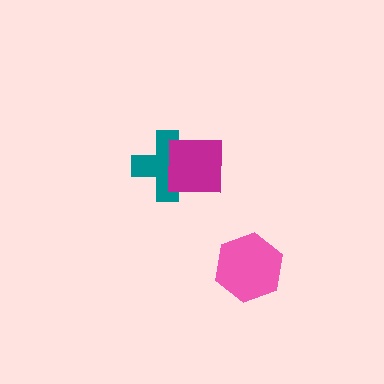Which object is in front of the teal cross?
The magenta square is in front of the teal cross.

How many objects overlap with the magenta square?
1 object overlaps with the magenta square.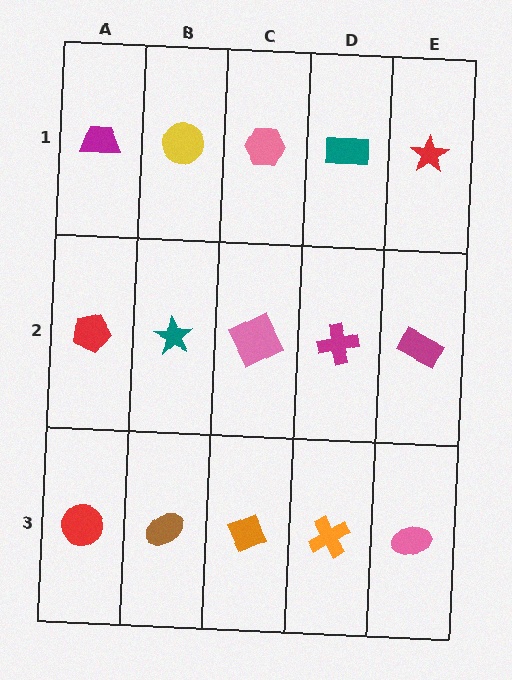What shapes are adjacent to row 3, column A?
A red pentagon (row 2, column A), a brown ellipse (row 3, column B).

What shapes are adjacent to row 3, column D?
A magenta cross (row 2, column D), an orange diamond (row 3, column C), a pink ellipse (row 3, column E).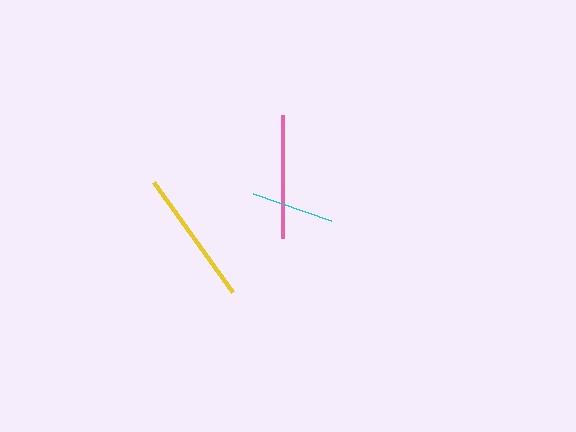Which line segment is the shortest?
The cyan line is the shortest at approximately 82 pixels.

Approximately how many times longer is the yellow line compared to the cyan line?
The yellow line is approximately 1.6 times the length of the cyan line.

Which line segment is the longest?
The yellow line is the longest at approximately 135 pixels.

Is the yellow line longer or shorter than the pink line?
The yellow line is longer than the pink line.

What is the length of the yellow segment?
The yellow segment is approximately 135 pixels long.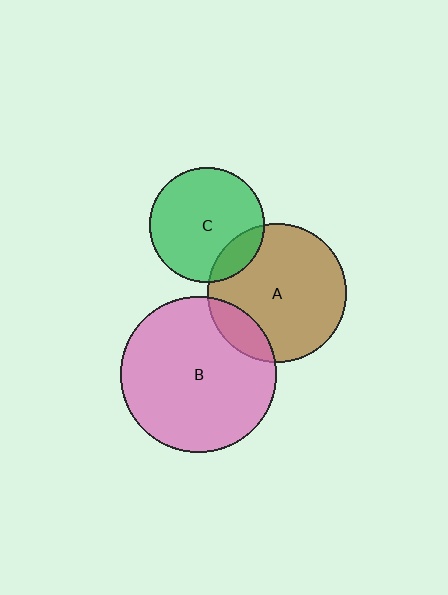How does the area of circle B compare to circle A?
Approximately 1.3 times.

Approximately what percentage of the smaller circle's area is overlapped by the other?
Approximately 15%.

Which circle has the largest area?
Circle B (pink).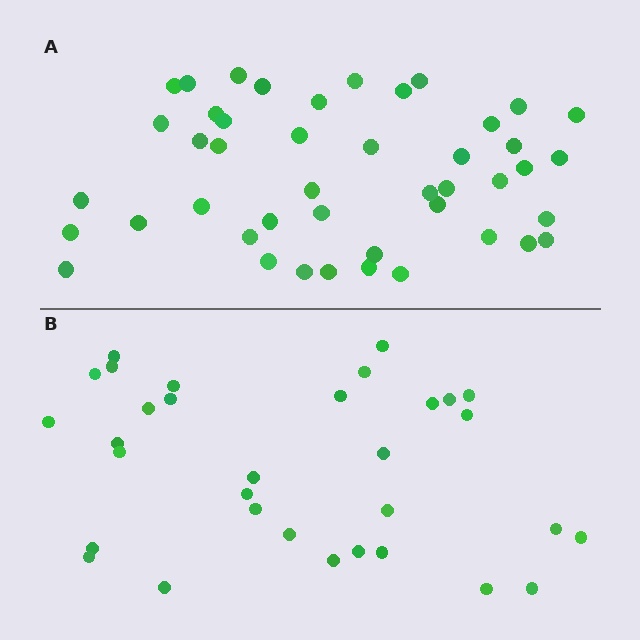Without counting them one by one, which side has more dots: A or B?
Region A (the top region) has more dots.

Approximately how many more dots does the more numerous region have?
Region A has approximately 15 more dots than region B.